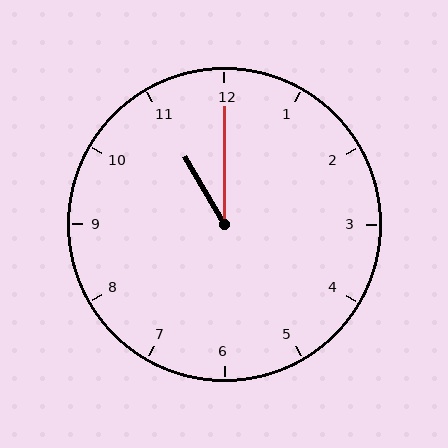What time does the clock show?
11:00.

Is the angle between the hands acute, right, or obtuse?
It is acute.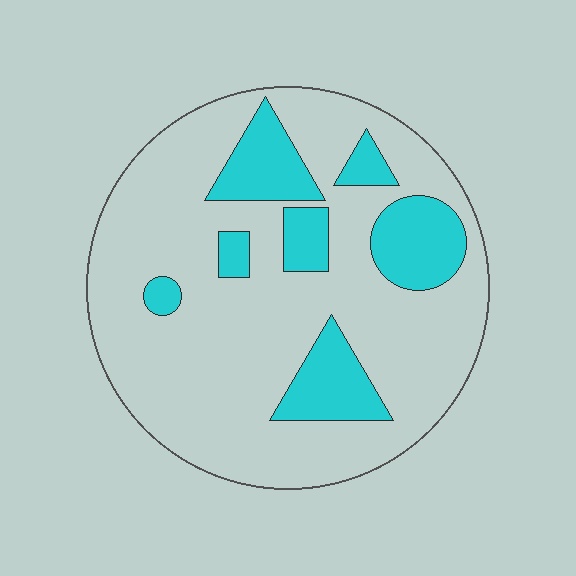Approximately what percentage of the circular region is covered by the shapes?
Approximately 20%.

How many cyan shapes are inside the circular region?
7.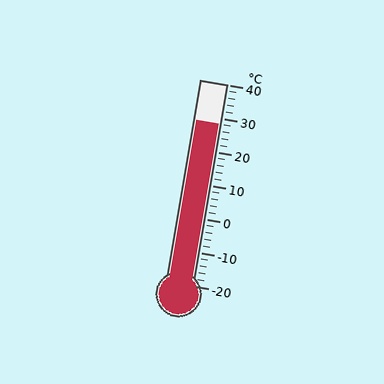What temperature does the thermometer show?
The thermometer shows approximately 28°C.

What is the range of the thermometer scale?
The thermometer scale ranges from -20°C to 40°C.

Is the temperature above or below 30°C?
The temperature is below 30°C.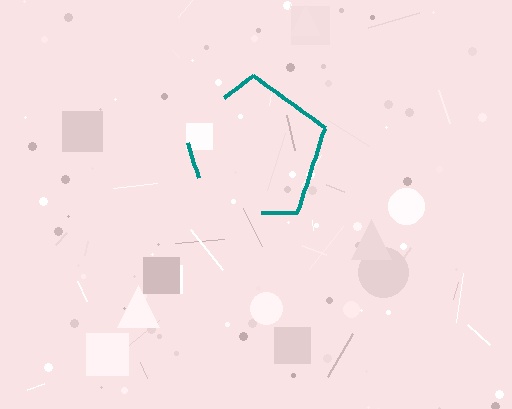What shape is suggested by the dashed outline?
The dashed outline suggests a pentagon.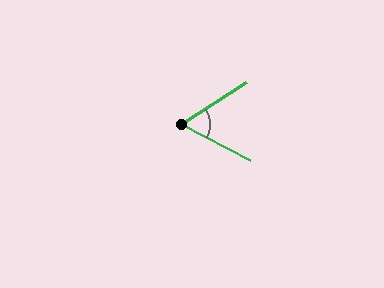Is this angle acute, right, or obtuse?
It is acute.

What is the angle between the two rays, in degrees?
Approximately 60 degrees.